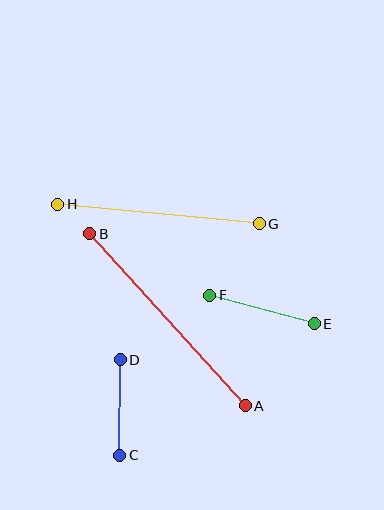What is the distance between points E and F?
The distance is approximately 108 pixels.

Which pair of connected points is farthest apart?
Points A and B are farthest apart.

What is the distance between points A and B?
The distance is approximately 232 pixels.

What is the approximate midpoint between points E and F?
The midpoint is at approximately (262, 309) pixels.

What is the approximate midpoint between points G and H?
The midpoint is at approximately (159, 214) pixels.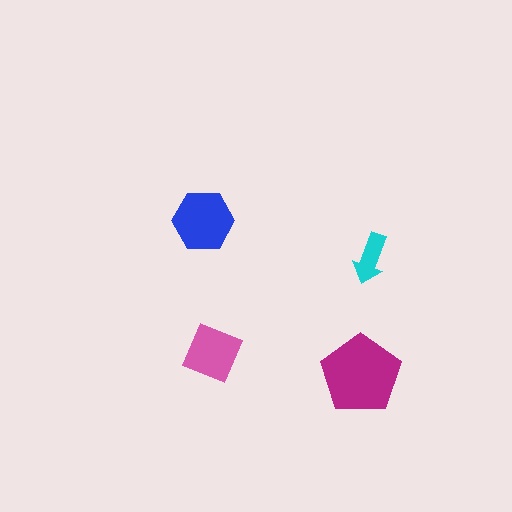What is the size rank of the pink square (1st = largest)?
3rd.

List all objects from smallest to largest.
The cyan arrow, the pink square, the blue hexagon, the magenta pentagon.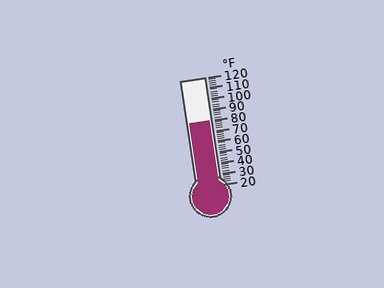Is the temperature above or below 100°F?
The temperature is below 100°F.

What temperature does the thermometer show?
The thermometer shows approximately 80°F.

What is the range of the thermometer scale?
The thermometer scale ranges from 20°F to 120°F.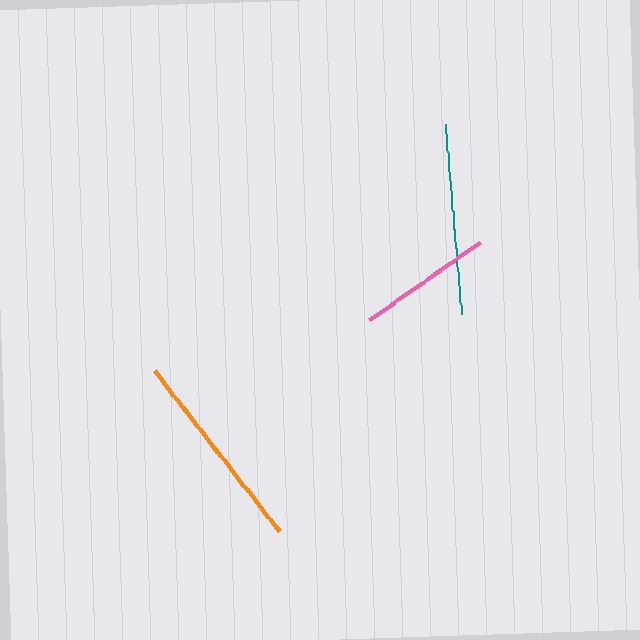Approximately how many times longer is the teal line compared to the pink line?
The teal line is approximately 1.4 times the length of the pink line.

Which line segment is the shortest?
The pink line is the shortest at approximately 135 pixels.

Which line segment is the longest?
The orange line is the longest at approximately 204 pixels.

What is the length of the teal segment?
The teal segment is approximately 191 pixels long.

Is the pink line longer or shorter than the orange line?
The orange line is longer than the pink line.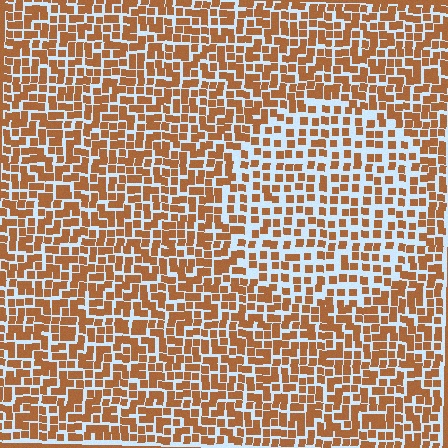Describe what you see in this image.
The image contains small brown elements arranged at two different densities. A circle-shaped region is visible where the elements are less densely packed than the surrounding area.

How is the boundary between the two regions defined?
The boundary is defined by a change in element density (approximately 1.6x ratio). All elements are the same color, size, and shape.